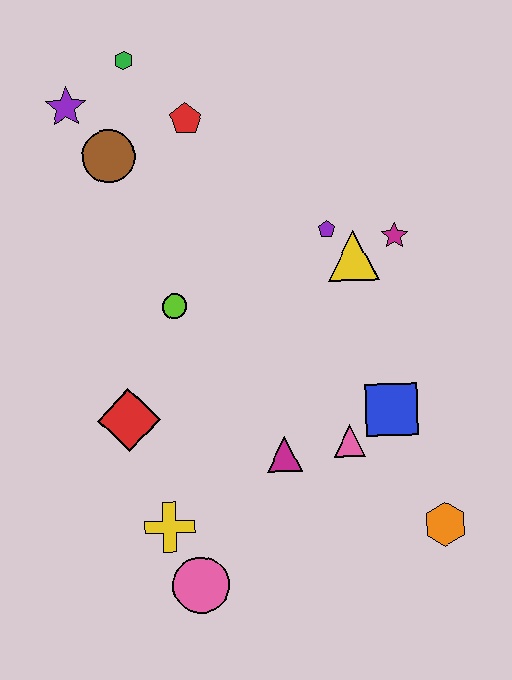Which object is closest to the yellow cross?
The pink circle is closest to the yellow cross.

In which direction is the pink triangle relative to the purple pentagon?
The pink triangle is below the purple pentagon.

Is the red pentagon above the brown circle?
Yes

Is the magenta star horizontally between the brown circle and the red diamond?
No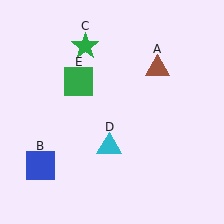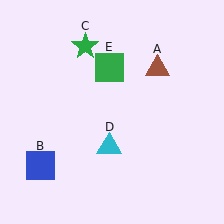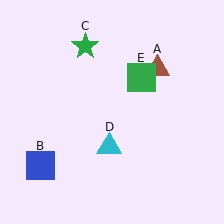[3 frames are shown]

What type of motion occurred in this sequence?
The green square (object E) rotated clockwise around the center of the scene.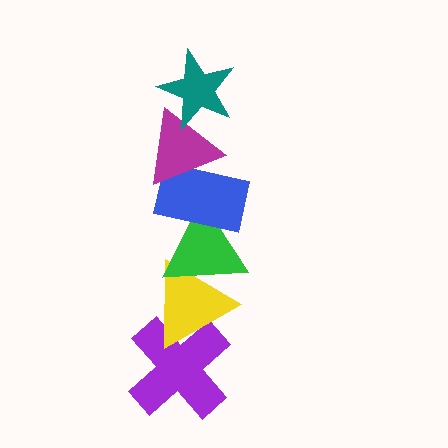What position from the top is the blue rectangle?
The blue rectangle is 3rd from the top.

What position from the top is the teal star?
The teal star is 1st from the top.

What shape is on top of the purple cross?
The yellow triangle is on top of the purple cross.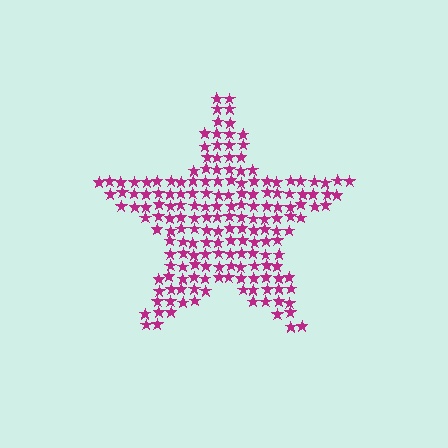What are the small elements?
The small elements are stars.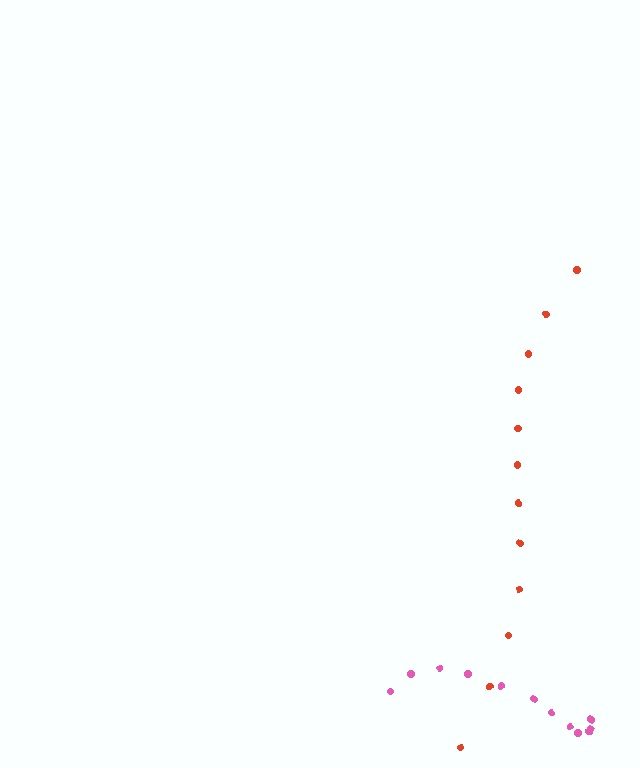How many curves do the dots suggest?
There are 2 distinct paths.